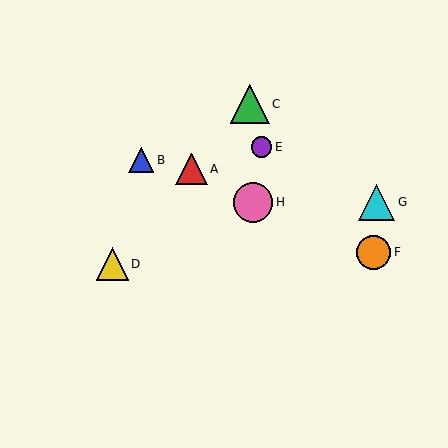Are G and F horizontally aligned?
No, G is at y≈203 and F is at y≈252.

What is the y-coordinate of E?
Object E is at y≈147.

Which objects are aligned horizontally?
Objects G, H are aligned horizontally.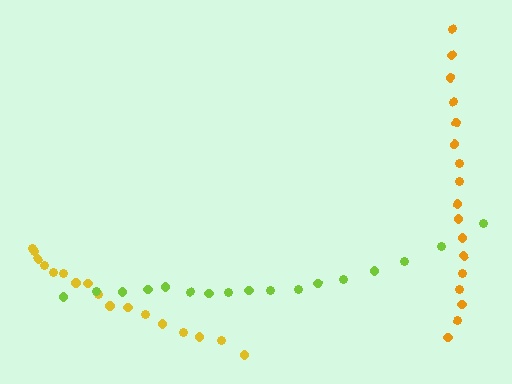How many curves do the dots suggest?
There are 3 distinct paths.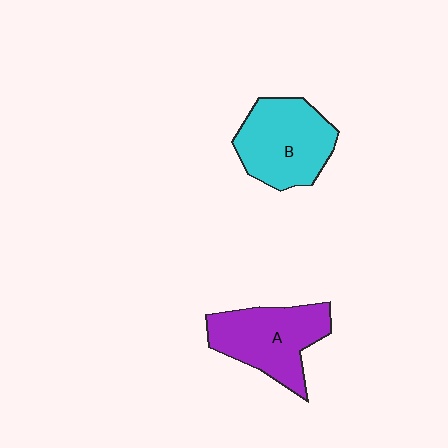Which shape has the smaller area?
Shape A (purple).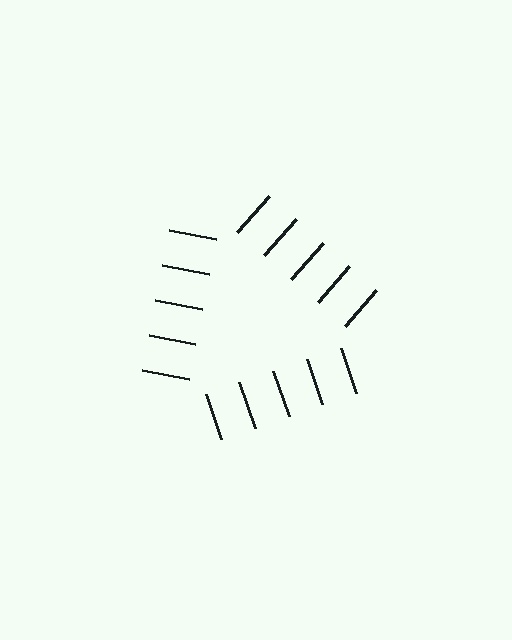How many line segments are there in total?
15 — 5 along each of the 3 edges.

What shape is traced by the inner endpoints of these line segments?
An illusory triangle — the line segments terminate on its edges but no continuous stroke is drawn.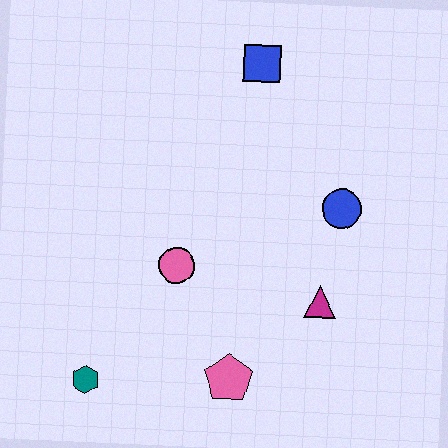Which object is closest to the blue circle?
The magenta triangle is closest to the blue circle.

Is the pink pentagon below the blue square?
Yes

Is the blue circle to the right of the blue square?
Yes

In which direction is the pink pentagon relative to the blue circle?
The pink pentagon is below the blue circle.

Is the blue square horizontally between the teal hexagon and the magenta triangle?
Yes